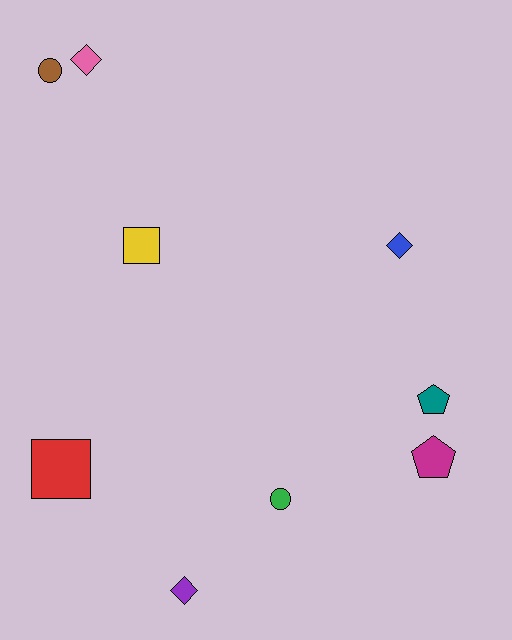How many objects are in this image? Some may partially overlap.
There are 9 objects.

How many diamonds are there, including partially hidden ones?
There are 3 diamonds.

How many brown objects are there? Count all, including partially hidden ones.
There is 1 brown object.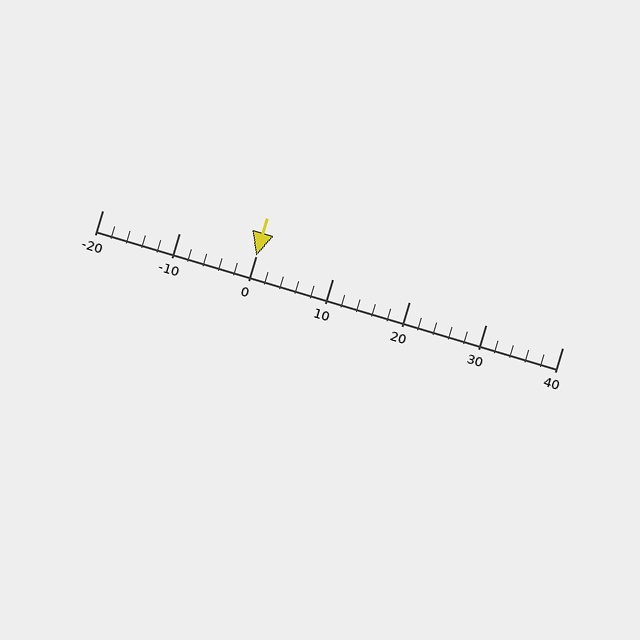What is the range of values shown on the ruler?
The ruler shows values from -20 to 40.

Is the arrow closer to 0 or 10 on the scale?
The arrow is closer to 0.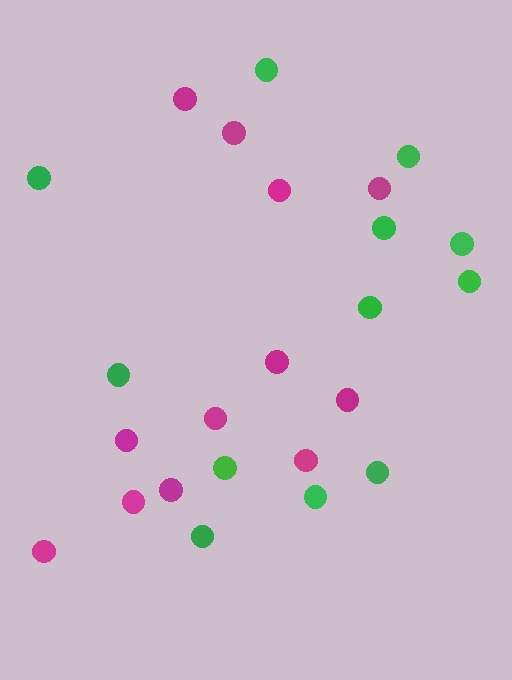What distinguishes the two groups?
There are 2 groups: one group of magenta circles (12) and one group of green circles (12).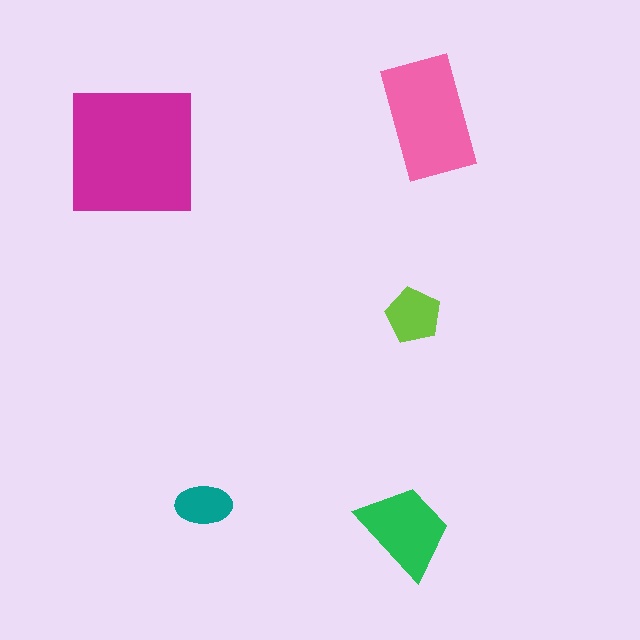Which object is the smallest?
The teal ellipse.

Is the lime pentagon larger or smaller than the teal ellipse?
Larger.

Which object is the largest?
The magenta square.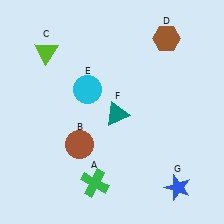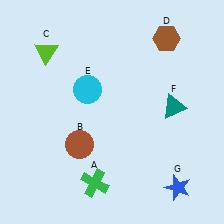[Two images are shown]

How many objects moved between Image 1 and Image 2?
1 object moved between the two images.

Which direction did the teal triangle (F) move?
The teal triangle (F) moved right.